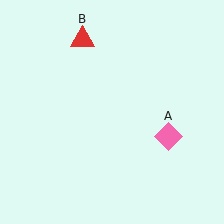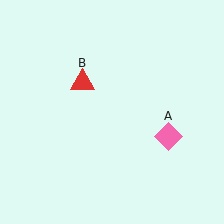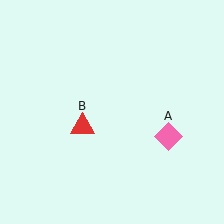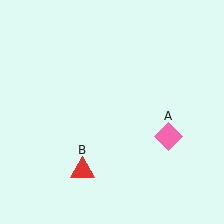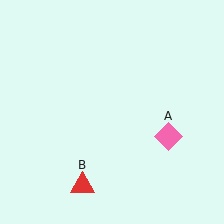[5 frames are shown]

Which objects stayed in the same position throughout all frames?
Pink diamond (object A) remained stationary.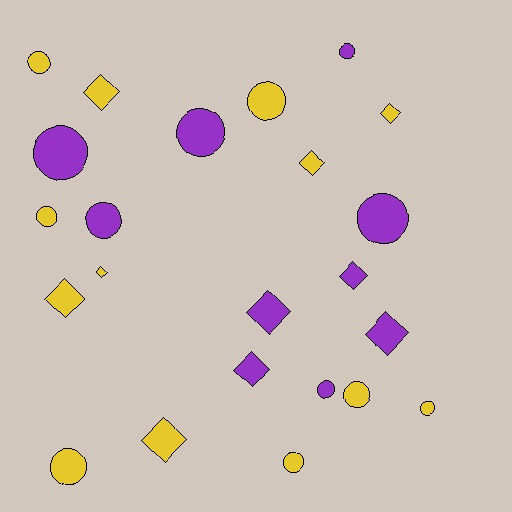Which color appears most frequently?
Yellow, with 13 objects.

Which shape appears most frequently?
Circle, with 13 objects.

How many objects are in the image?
There are 23 objects.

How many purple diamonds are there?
There are 4 purple diamonds.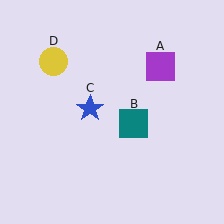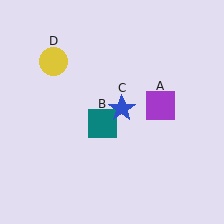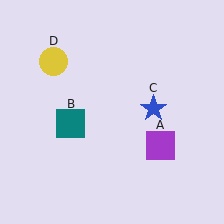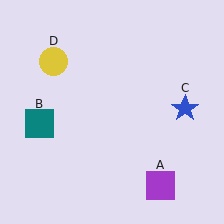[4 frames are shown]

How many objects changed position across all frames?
3 objects changed position: purple square (object A), teal square (object B), blue star (object C).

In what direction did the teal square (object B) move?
The teal square (object B) moved left.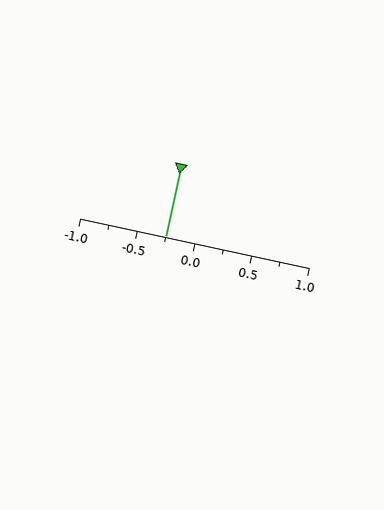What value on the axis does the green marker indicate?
The marker indicates approximately -0.25.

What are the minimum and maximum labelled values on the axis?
The axis runs from -1.0 to 1.0.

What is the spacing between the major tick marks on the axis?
The major ticks are spaced 0.5 apart.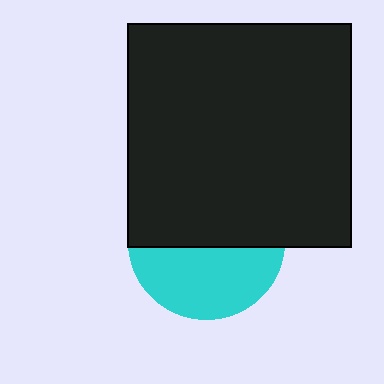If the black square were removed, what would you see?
You would see the complete cyan circle.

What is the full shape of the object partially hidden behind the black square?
The partially hidden object is a cyan circle.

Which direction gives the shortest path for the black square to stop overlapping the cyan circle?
Moving up gives the shortest separation.